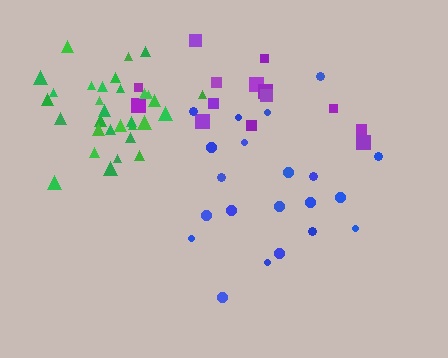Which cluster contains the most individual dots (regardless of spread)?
Green (31).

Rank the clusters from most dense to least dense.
green, blue, purple.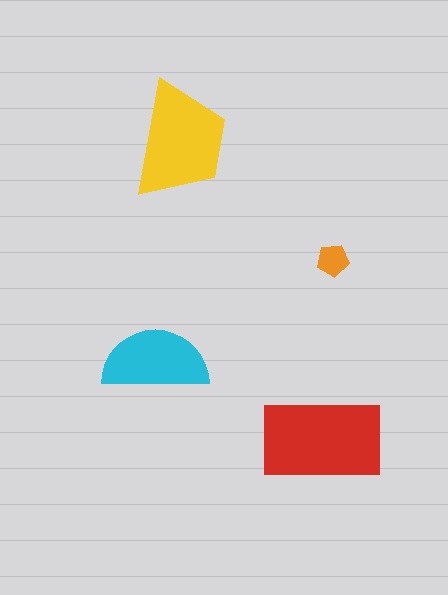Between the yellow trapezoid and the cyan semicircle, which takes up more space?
The yellow trapezoid.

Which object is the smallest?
The orange pentagon.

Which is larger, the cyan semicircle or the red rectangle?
The red rectangle.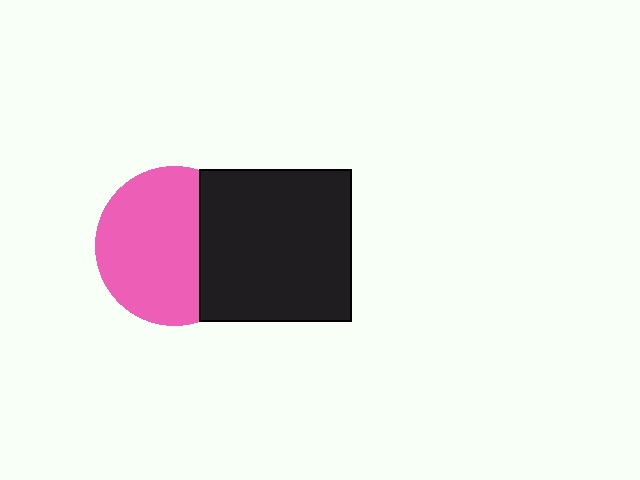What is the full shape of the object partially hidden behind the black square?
The partially hidden object is a pink circle.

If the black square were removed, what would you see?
You would see the complete pink circle.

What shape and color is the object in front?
The object in front is a black square.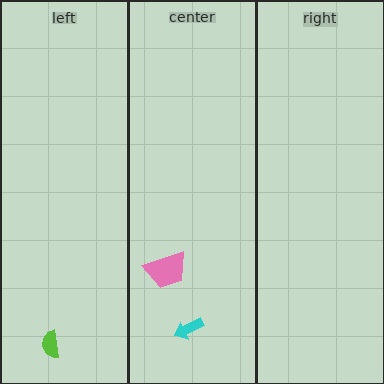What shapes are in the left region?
The lime semicircle.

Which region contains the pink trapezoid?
The center region.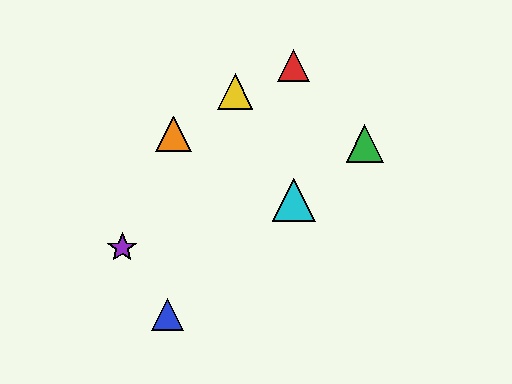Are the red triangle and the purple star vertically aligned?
No, the red triangle is at x≈294 and the purple star is at x≈122.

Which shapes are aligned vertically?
The red triangle, the cyan triangle are aligned vertically.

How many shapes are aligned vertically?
2 shapes (the red triangle, the cyan triangle) are aligned vertically.